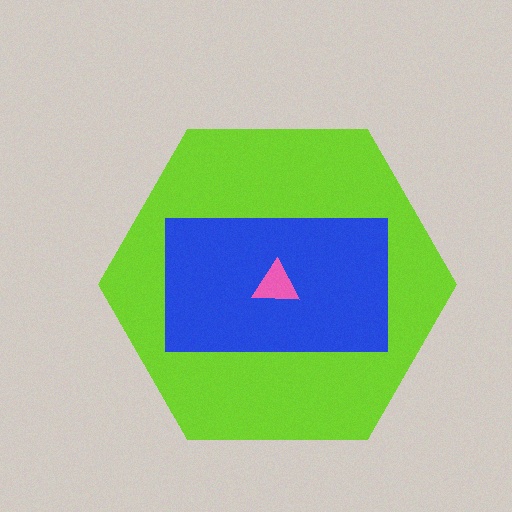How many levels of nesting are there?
3.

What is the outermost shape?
The lime hexagon.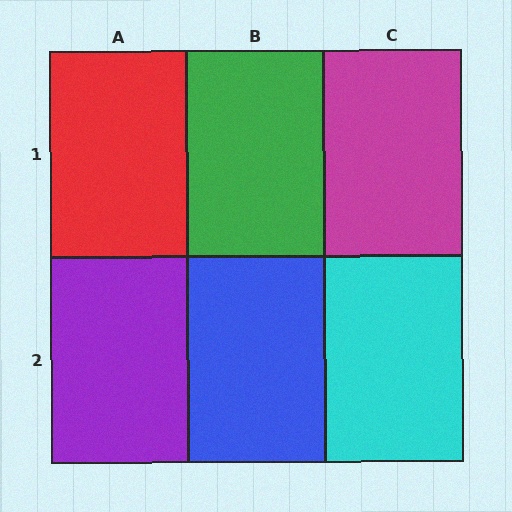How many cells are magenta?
1 cell is magenta.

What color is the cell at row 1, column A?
Red.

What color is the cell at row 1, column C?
Magenta.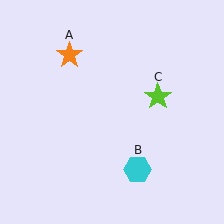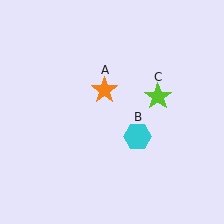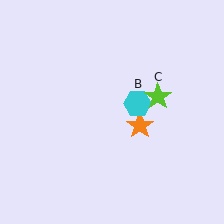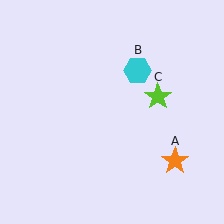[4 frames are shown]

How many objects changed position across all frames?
2 objects changed position: orange star (object A), cyan hexagon (object B).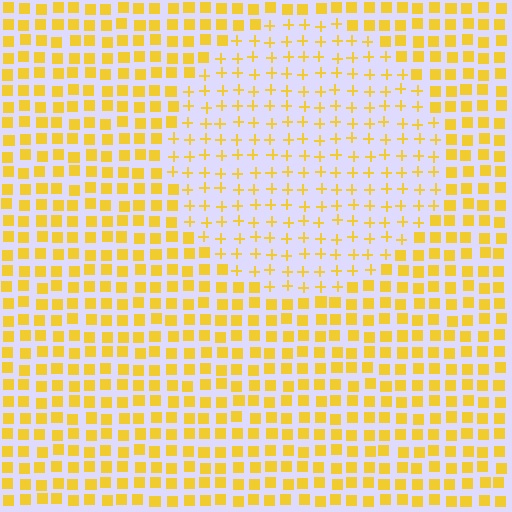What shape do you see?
I see a circle.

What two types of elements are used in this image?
The image uses plus signs inside the circle region and squares outside it.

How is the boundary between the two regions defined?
The boundary is defined by a change in element shape: plus signs inside vs. squares outside. All elements share the same color and spacing.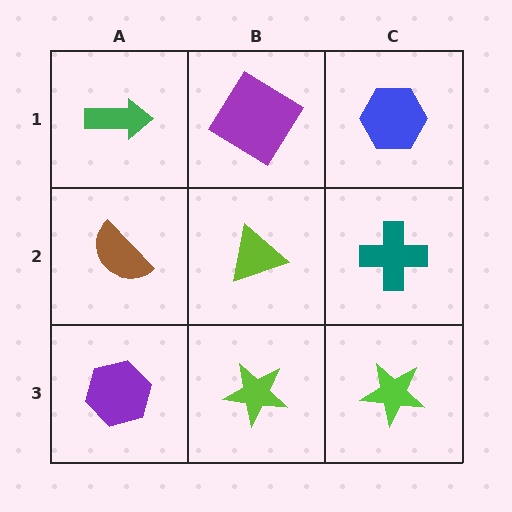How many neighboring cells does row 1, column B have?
3.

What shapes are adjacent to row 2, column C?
A blue hexagon (row 1, column C), a lime star (row 3, column C), a lime triangle (row 2, column B).